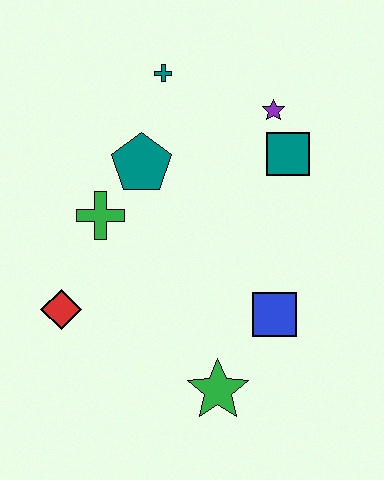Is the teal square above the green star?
Yes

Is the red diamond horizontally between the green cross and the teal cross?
No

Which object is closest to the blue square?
The green star is closest to the blue square.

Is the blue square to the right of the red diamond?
Yes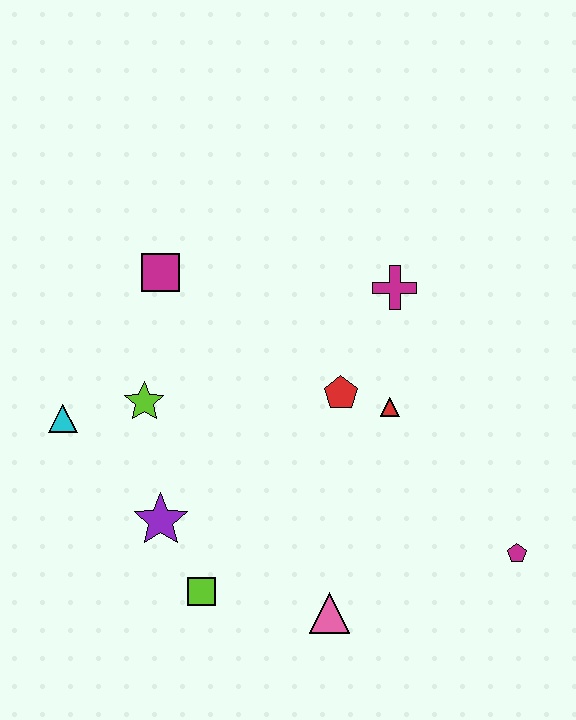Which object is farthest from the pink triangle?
The magenta square is farthest from the pink triangle.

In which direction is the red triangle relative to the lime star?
The red triangle is to the right of the lime star.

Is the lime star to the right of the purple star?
No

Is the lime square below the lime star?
Yes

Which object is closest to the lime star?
The cyan triangle is closest to the lime star.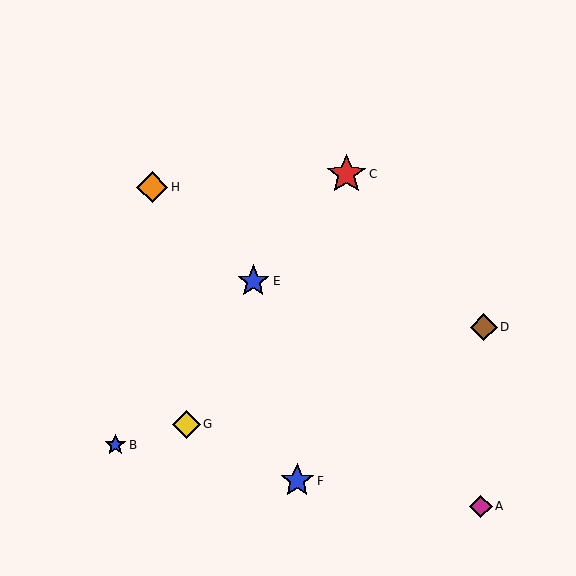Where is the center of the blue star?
The center of the blue star is at (297, 481).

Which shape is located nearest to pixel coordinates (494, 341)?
The brown diamond (labeled D) at (484, 327) is nearest to that location.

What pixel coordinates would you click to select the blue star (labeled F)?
Click at (297, 481) to select the blue star F.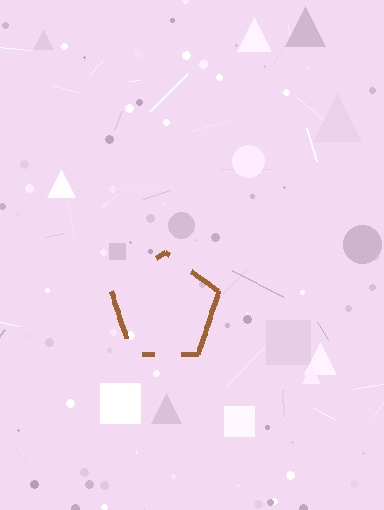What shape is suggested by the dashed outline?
The dashed outline suggests a pentagon.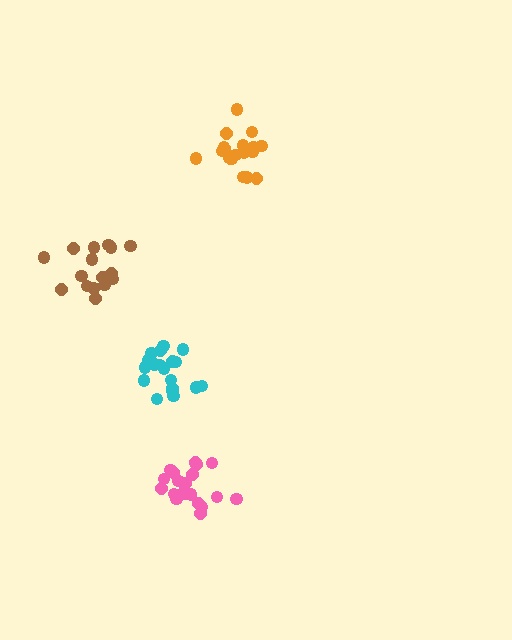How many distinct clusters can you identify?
There are 4 distinct clusters.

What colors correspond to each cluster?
The clusters are colored: brown, orange, pink, cyan.